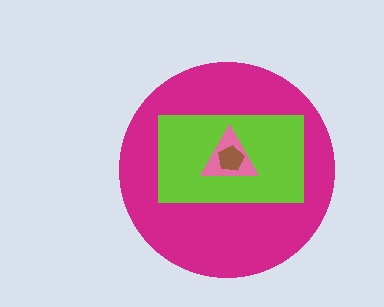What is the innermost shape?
The brown pentagon.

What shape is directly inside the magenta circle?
The lime rectangle.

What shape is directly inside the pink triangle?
The brown pentagon.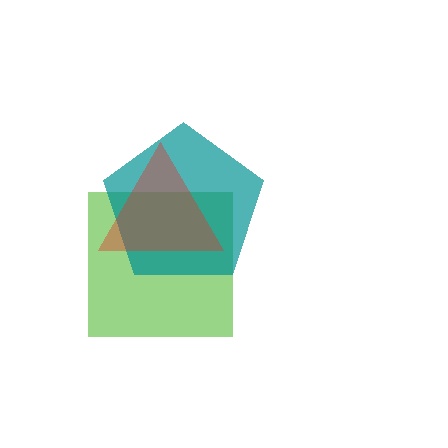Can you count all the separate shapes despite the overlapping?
Yes, there are 3 separate shapes.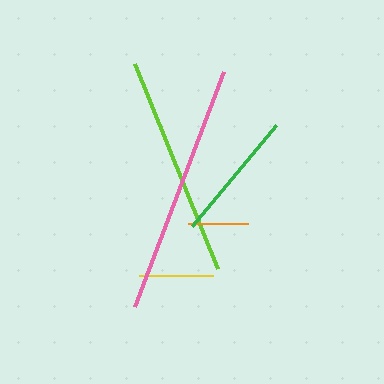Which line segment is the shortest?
The orange line is the shortest at approximately 60 pixels.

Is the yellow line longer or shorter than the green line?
The green line is longer than the yellow line.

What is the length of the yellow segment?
The yellow segment is approximately 74 pixels long.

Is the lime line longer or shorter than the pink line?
The pink line is longer than the lime line.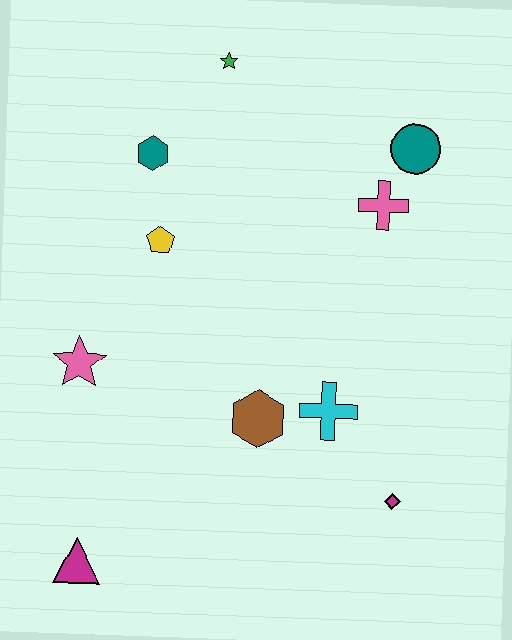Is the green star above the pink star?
Yes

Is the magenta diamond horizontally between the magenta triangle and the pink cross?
No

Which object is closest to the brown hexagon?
The cyan cross is closest to the brown hexagon.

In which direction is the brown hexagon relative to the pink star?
The brown hexagon is to the right of the pink star.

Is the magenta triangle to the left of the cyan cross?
Yes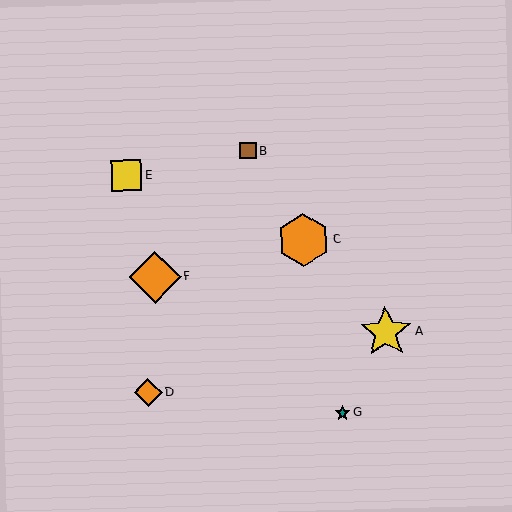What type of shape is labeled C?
Shape C is an orange hexagon.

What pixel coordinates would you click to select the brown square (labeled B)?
Click at (248, 151) to select the brown square B.